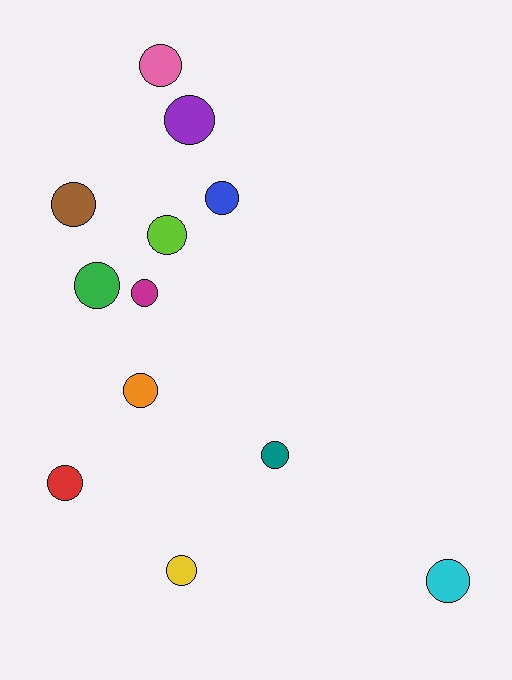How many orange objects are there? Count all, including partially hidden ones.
There is 1 orange object.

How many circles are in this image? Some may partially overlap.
There are 12 circles.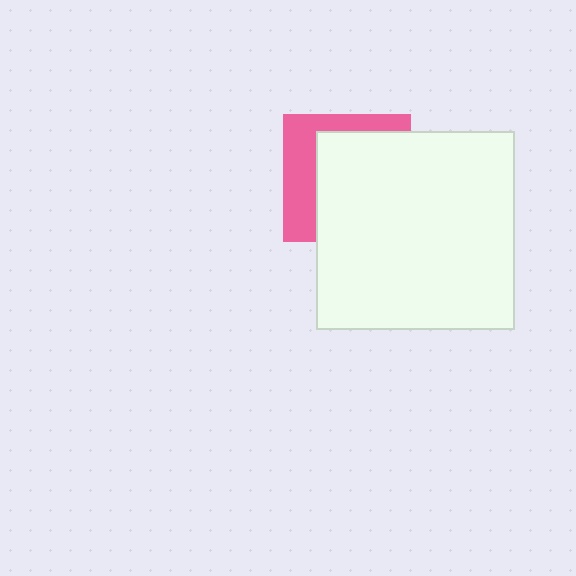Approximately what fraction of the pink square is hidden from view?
Roughly 64% of the pink square is hidden behind the white square.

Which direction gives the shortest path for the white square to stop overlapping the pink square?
Moving right gives the shortest separation.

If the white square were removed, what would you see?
You would see the complete pink square.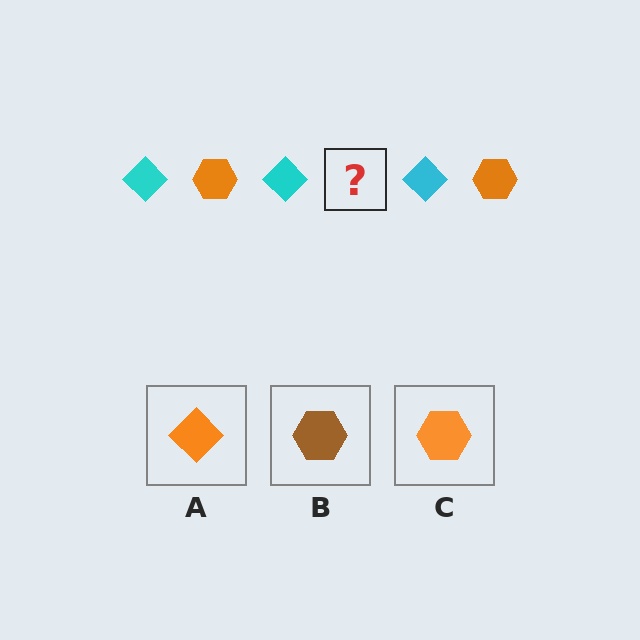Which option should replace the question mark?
Option C.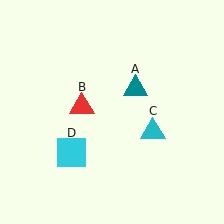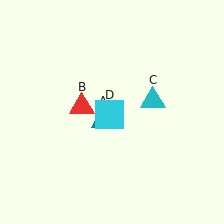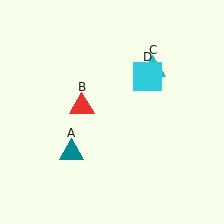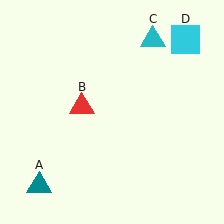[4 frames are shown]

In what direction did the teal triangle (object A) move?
The teal triangle (object A) moved down and to the left.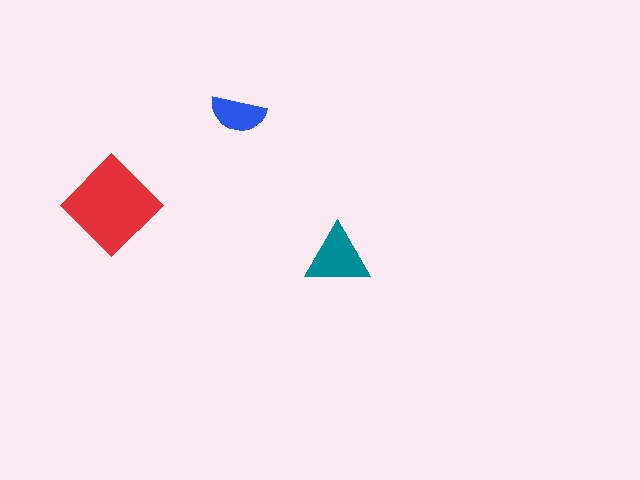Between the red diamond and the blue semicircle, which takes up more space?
The red diamond.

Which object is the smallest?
The blue semicircle.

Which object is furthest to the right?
The teal triangle is rightmost.